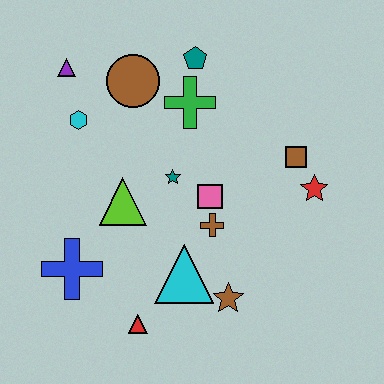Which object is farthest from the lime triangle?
The red star is farthest from the lime triangle.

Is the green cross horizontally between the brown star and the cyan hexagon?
Yes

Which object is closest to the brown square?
The red star is closest to the brown square.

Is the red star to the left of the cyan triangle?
No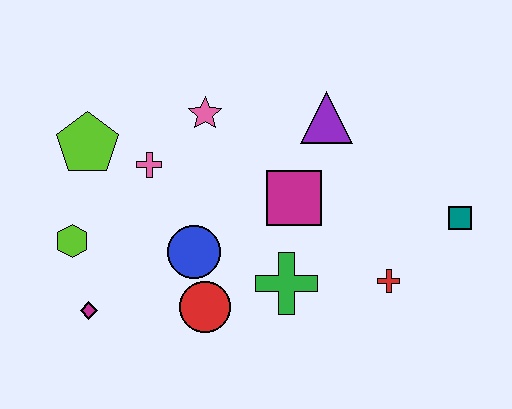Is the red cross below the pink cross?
Yes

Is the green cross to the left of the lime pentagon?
No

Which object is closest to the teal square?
The red cross is closest to the teal square.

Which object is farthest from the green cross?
The lime pentagon is farthest from the green cross.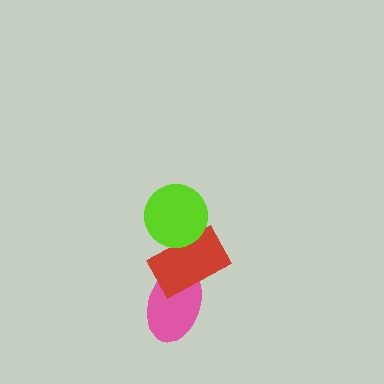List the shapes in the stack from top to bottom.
From top to bottom: the lime circle, the red rectangle, the pink ellipse.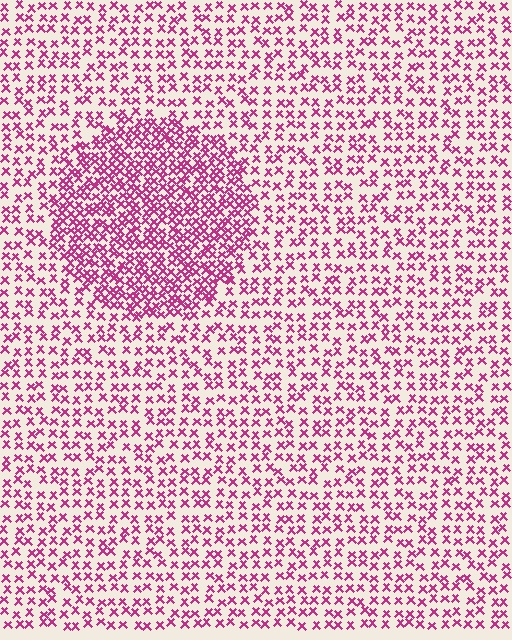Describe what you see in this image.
The image contains small magenta elements arranged at two different densities. A circle-shaped region is visible where the elements are more densely packed than the surrounding area.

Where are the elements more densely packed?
The elements are more densely packed inside the circle boundary.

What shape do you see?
I see a circle.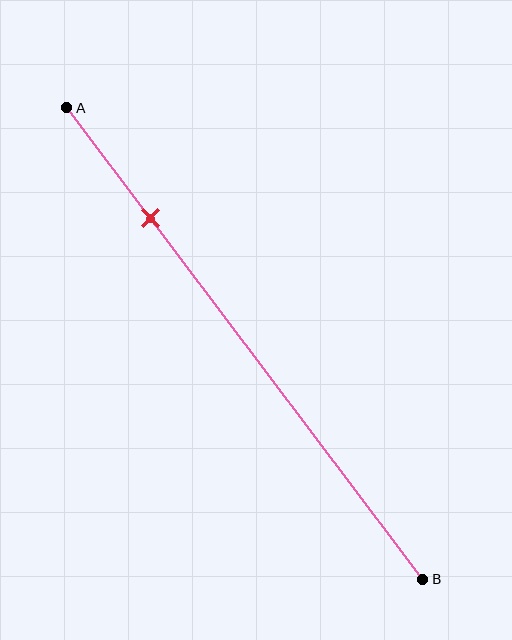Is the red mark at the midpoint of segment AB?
No, the mark is at about 25% from A, not at the 50% midpoint.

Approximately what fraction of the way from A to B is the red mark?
The red mark is approximately 25% of the way from A to B.